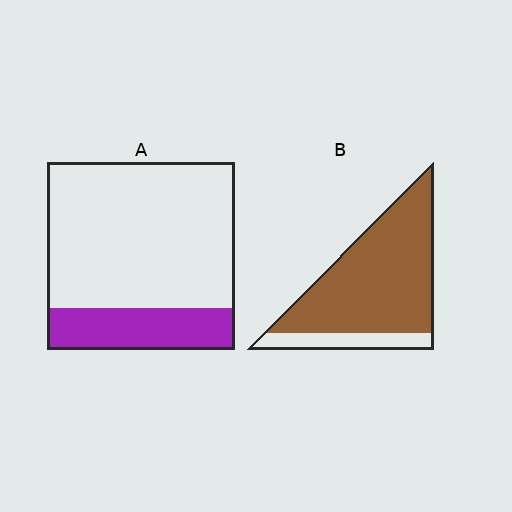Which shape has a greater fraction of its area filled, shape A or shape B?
Shape B.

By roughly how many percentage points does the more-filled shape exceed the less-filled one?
By roughly 60 percentage points (B over A).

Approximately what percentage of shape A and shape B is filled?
A is approximately 20% and B is approximately 85%.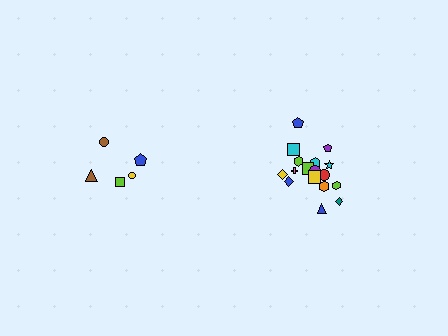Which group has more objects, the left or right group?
The right group.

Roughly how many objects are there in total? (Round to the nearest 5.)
Roughly 25 objects in total.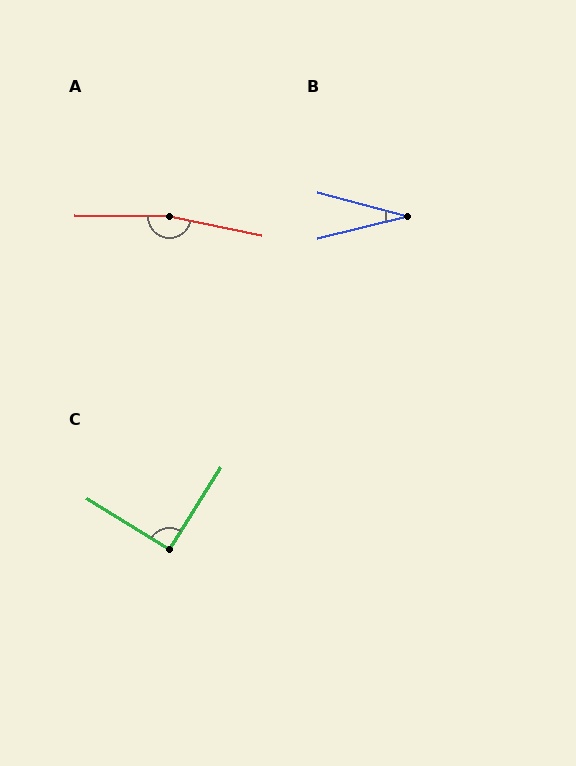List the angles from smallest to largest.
B (28°), C (90°), A (169°).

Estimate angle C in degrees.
Approximately 90 degrees.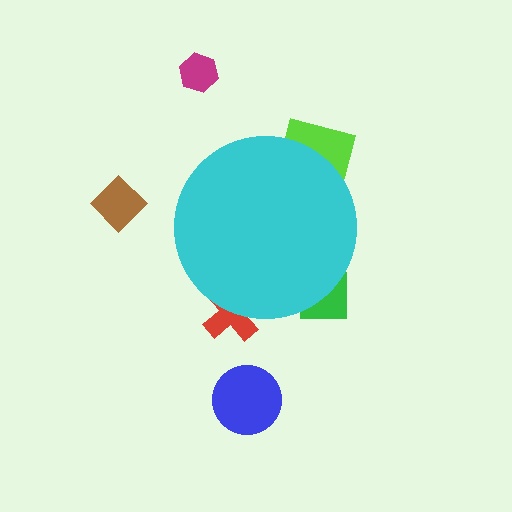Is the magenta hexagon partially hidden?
No, the magenta hexagon is fully visible.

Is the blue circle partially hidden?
No, the blue circle is fully visible.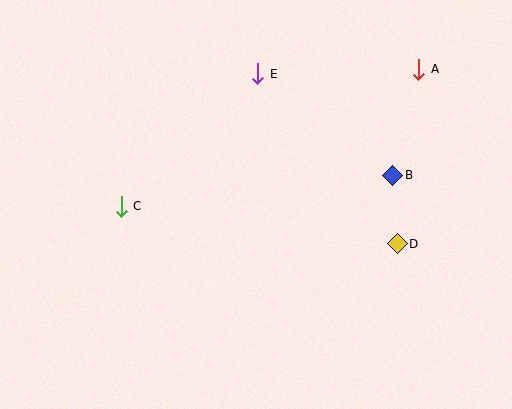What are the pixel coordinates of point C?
Point C is at (121, 206).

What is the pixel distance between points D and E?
The distance between D and E is 220 pixels.